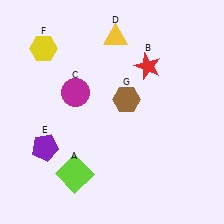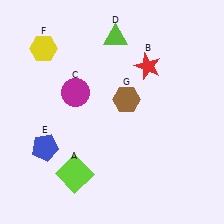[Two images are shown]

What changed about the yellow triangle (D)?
In Image 1, D is yellow. In Image 2, it changed to lime.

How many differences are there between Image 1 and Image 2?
There are 2 differences between the two images.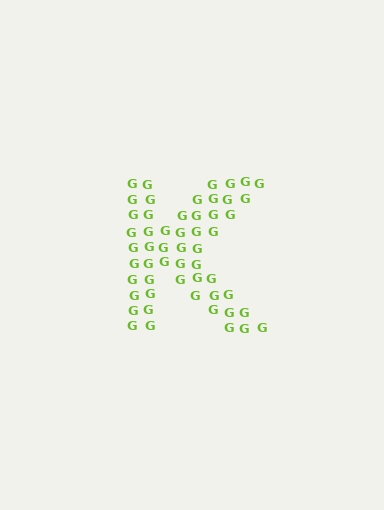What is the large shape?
The large shape is the letter K.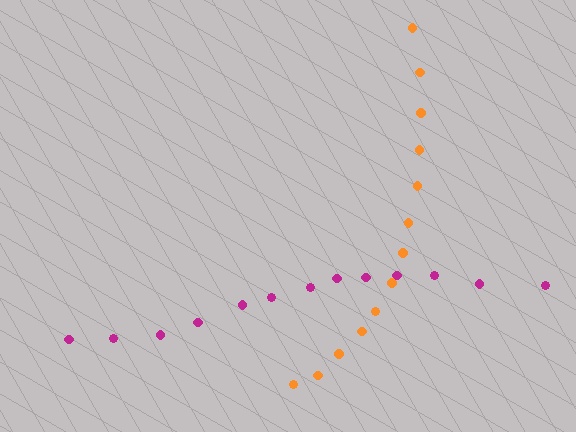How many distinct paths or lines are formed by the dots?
There are 2 distinct paths.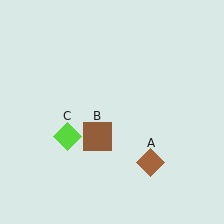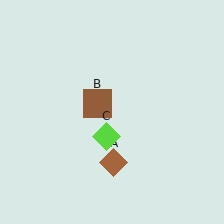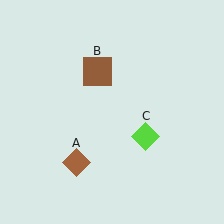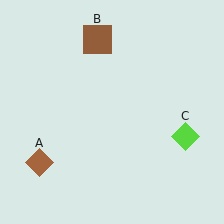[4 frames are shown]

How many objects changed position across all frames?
3 objects changed position: brown diamond (object A), brown square (object B), lime diamond (object C).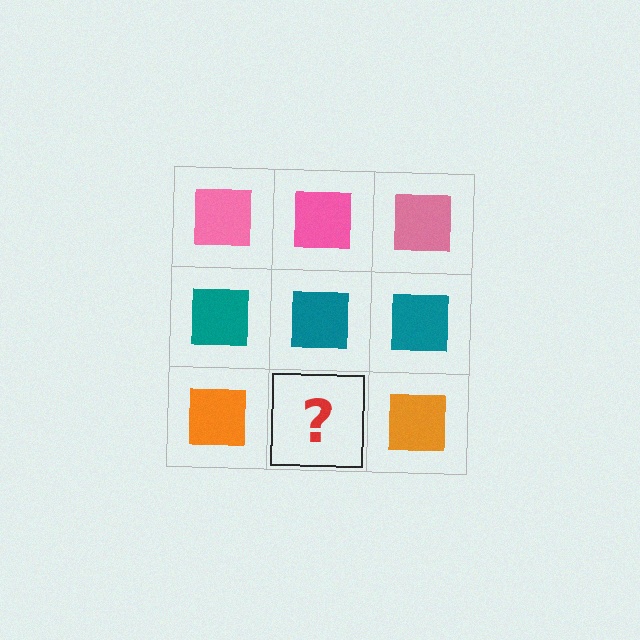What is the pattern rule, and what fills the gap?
The rule is that each row has a consistent color. The gap should be filled with an orange square.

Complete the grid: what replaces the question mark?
The question mark should be replaced with an orange square.